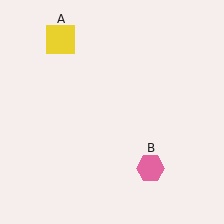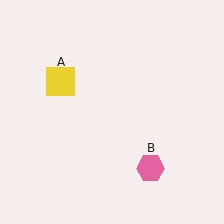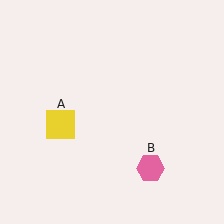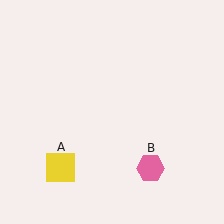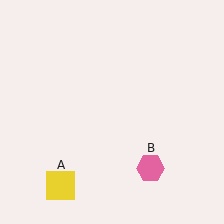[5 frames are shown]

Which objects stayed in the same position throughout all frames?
Pink hexagon (object B) remained stationary.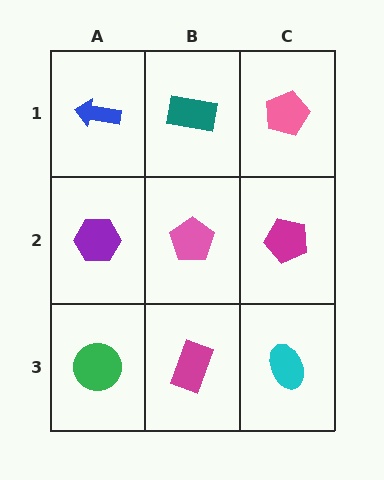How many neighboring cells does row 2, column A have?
3.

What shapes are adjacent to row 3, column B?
A pink pentagon (row 2, column B), a green circle (row 3, column A), a cyan ellipse (row 3, column C).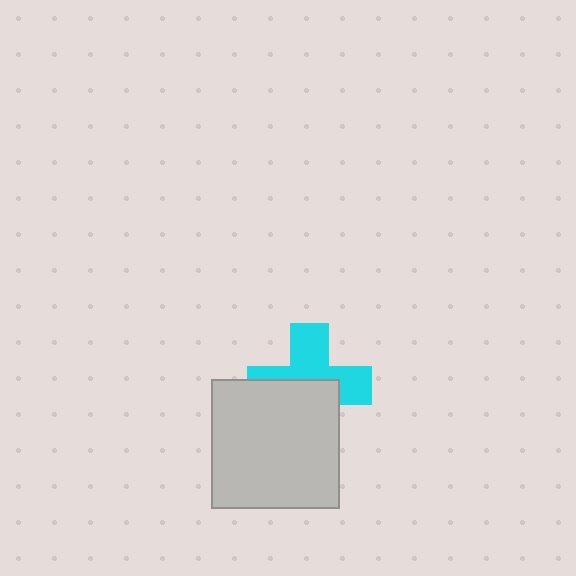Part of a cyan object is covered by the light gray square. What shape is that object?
It is a cross.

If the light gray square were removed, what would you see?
You would see the complete cyan cross.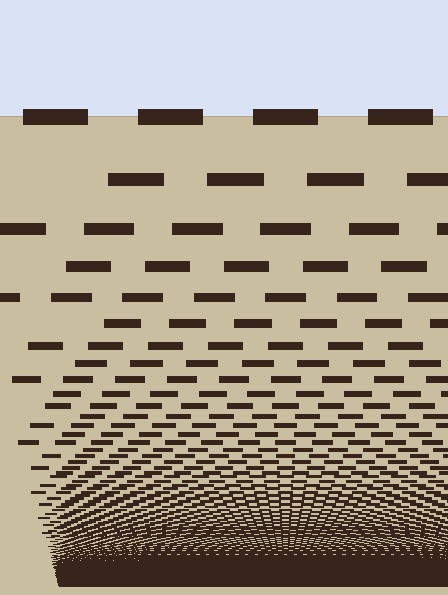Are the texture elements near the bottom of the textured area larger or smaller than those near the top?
Smaller. The gradient is inverted — elements near the bottom are smaller and denser.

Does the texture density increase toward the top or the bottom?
Density increases toward the bottom.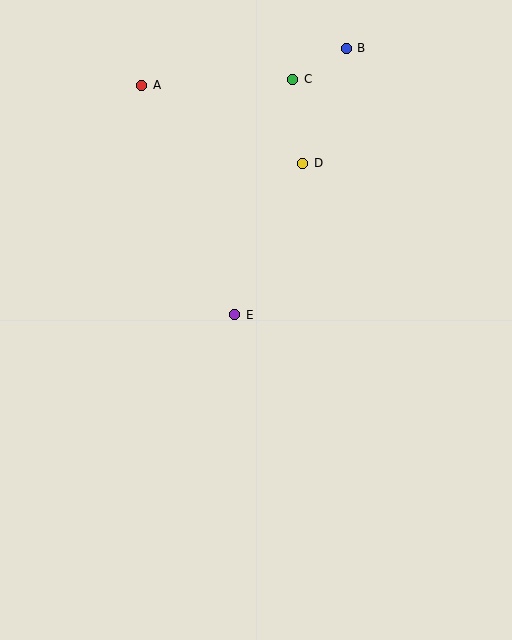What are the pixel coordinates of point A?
Point A is at (142, 85).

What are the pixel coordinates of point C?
Point C is at (293, 79).